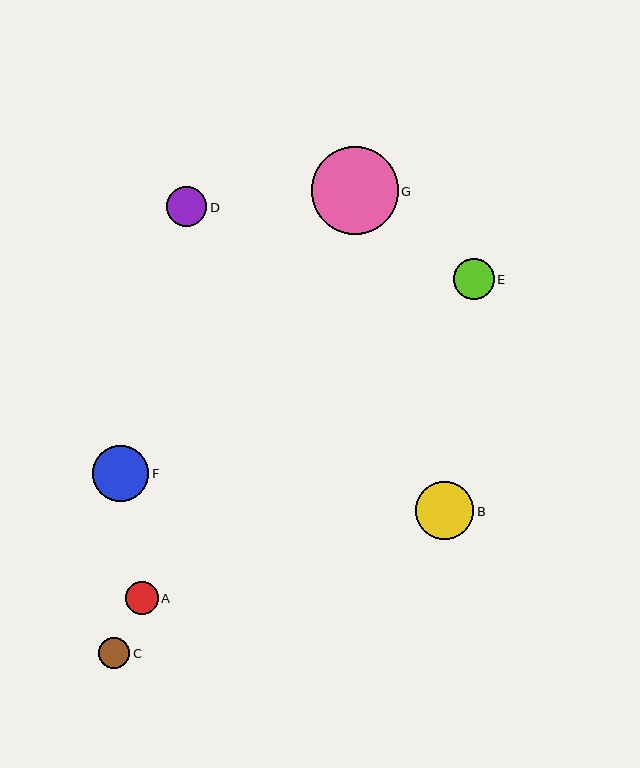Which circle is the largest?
Circle G is the largest with a size of approximately 87 pixels.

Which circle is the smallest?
Circle C is the smallest with a size of approximately 31 pixels.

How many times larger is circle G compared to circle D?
Circle G is approximately 2.2 times the size of circle D.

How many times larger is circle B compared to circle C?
Circle B is approximately 1.9 times the size of circle C.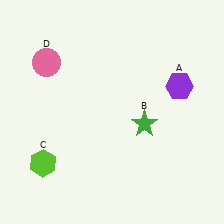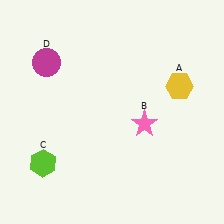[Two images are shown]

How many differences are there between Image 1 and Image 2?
There are 3 differences between the two images.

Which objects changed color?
A changed from purple to yellow. B changed from green to pink. D changed from pink to magenta.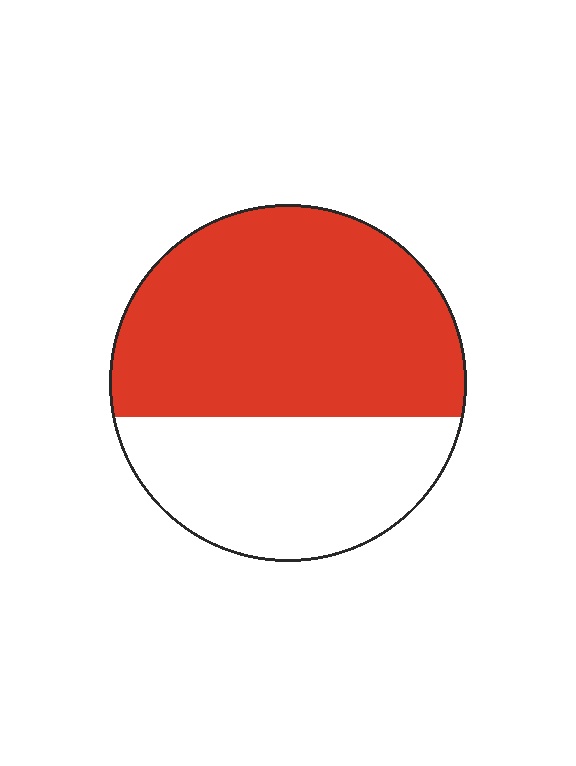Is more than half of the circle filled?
Yes.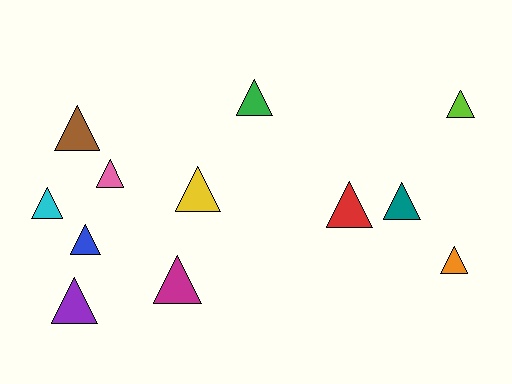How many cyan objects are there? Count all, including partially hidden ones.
There is 1 cyan object.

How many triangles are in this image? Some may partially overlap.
There are 12 triangles.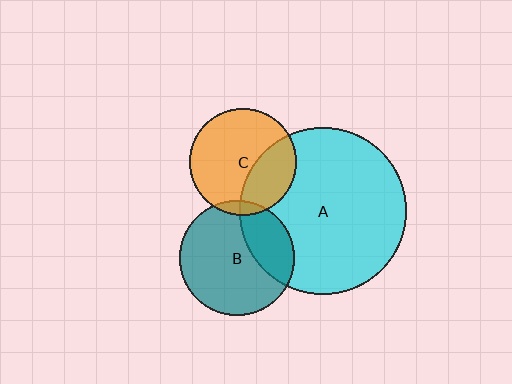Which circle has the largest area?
Circle A (cyan).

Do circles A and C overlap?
Yes.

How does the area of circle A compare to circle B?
Approximately 2.1 times.